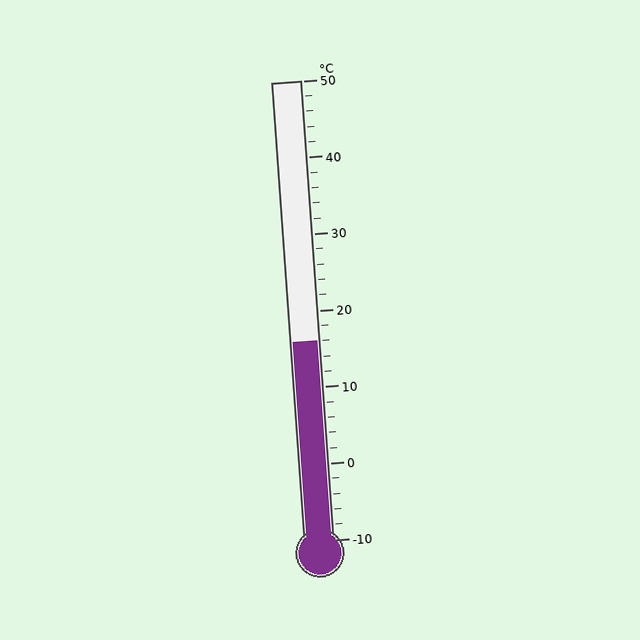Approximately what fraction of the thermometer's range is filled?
The thermometer is filled to approximately 45% of its range.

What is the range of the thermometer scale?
The thermometer scale ranges from -10°C to 50°C.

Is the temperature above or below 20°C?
The temperature is below 20°C.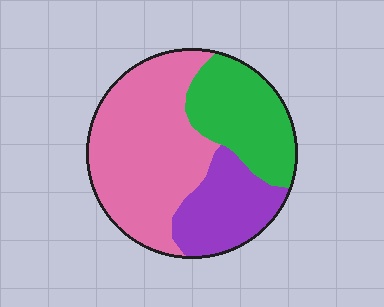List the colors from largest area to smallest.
From largest to smallest: pink, green, purple.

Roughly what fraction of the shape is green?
Green covers around 25% of the shape.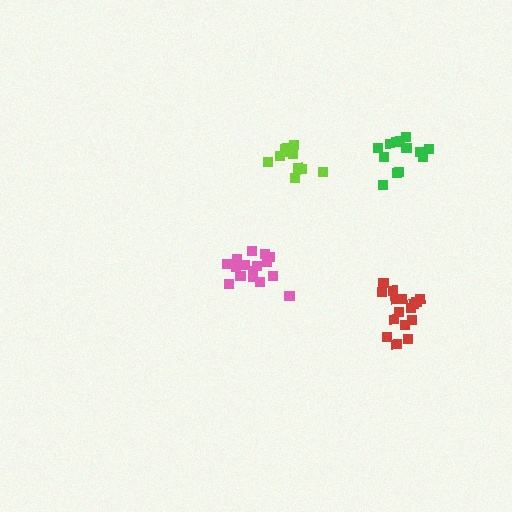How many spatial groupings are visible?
There are 4 spatial groupings.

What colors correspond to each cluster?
The clusters are colored: pink, green, red, lime.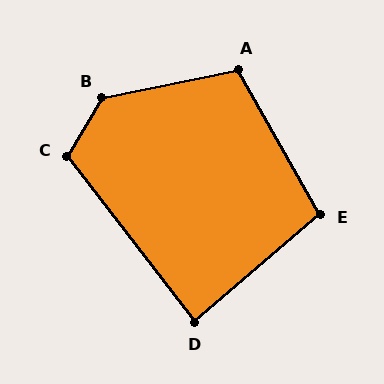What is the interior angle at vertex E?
Approximately 101 degrees (obtuse).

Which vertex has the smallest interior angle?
D, at approximately 87 degrees.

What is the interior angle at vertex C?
Approximately 112 degrees (obtuse).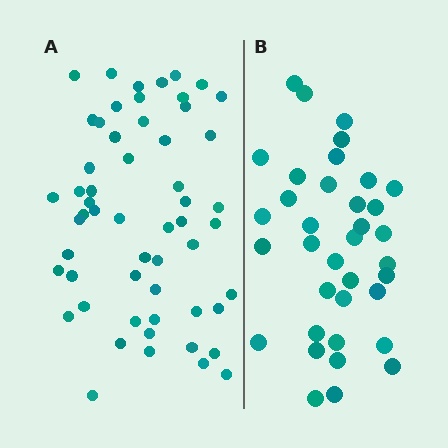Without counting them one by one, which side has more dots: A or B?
Region A (the left region) has more dots.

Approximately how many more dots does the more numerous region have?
Region A has approximately 20 more dots than region B.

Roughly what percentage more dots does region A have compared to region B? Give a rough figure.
About 55% more.